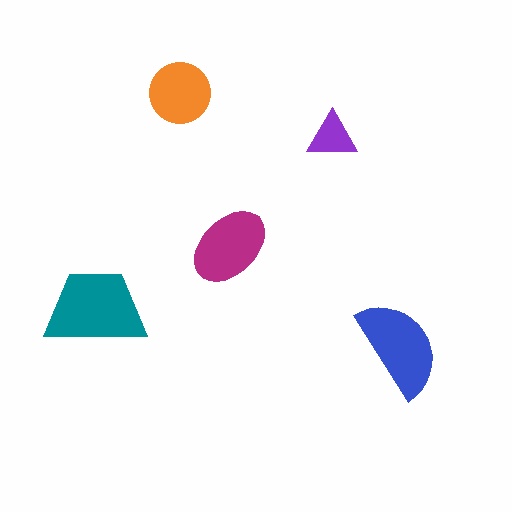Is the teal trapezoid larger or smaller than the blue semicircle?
Larger.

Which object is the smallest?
The purple triangle.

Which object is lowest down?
The blue semicircle is bottommost.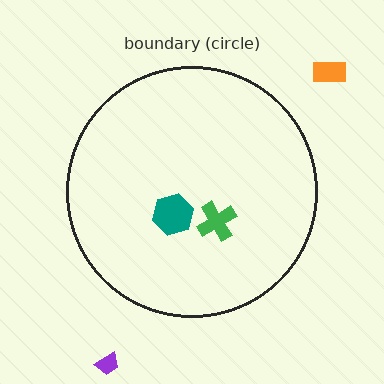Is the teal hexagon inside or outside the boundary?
Inside.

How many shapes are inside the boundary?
2 inside, 2 outside.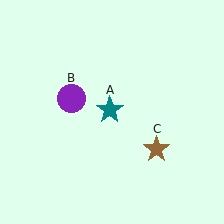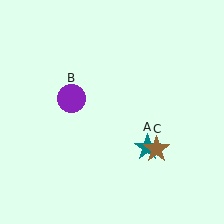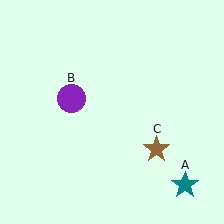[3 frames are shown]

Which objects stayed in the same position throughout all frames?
Purple circle (object B) and brown star (object C) remained stationary.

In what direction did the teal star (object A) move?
The teal star (object A) moved down and to the right.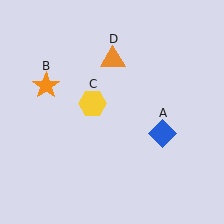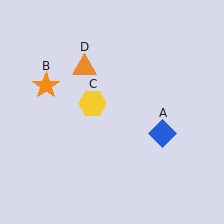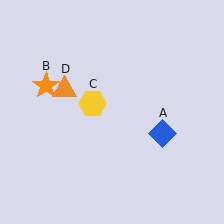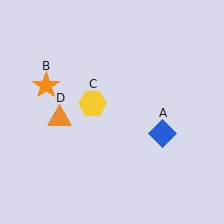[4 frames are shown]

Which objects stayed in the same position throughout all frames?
Blue diamond (object A) and orange star (object B) and yellow hexagon (object C) remained stationary.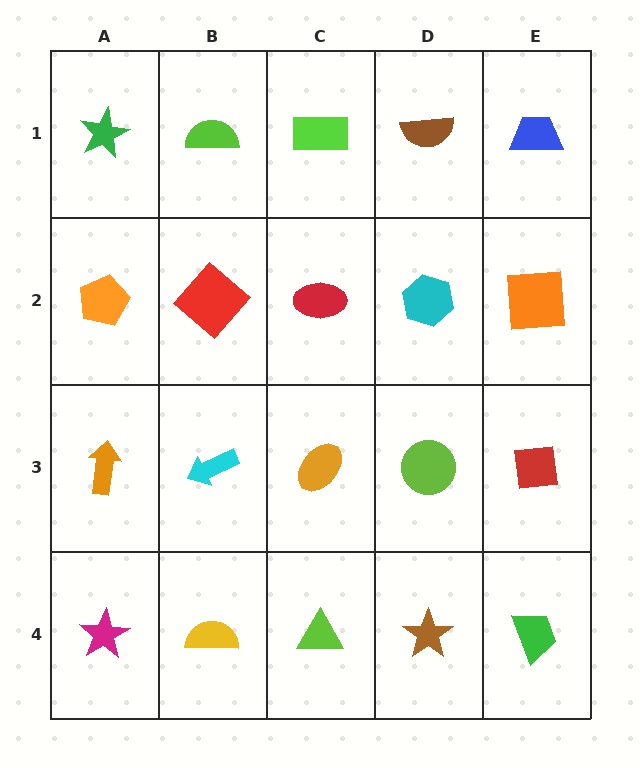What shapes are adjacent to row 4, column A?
An orange arrow (row 3, column A), a yellow semicircle (row 4, column B).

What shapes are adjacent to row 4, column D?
A lime circle (row 3, column D), a lime triangle (row 4, column C), a green trapezoid (row 4, column E).